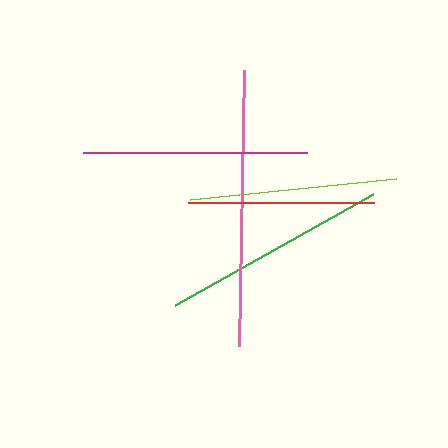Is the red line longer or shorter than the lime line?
The lime line is longer than the red line.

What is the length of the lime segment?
The lime segment is approximately 207 pixels long.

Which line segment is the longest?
The pink line is the longest at approximately 276 pixels.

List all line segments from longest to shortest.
From longest to shortest: pink, green, magenta, lime, red.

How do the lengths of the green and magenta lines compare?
The green and magenta lines are approximately the same length.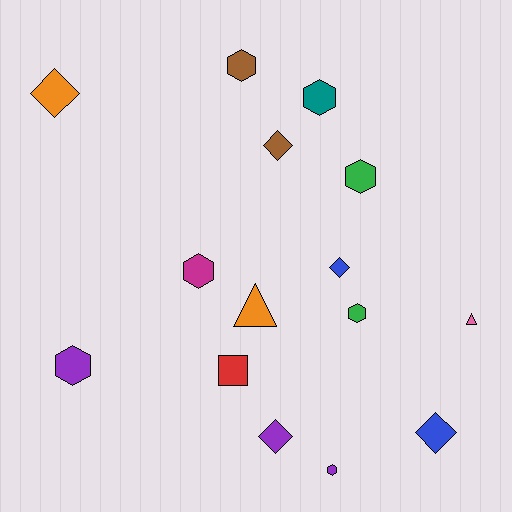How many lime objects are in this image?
There are no lime objects.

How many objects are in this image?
There are 15 objects.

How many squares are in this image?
There is 1 square.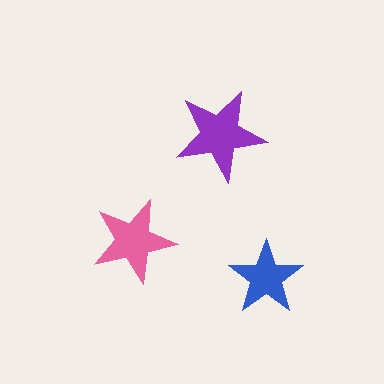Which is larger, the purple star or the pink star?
The purple one.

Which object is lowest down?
The blue star is bottommost.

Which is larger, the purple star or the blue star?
The purple one.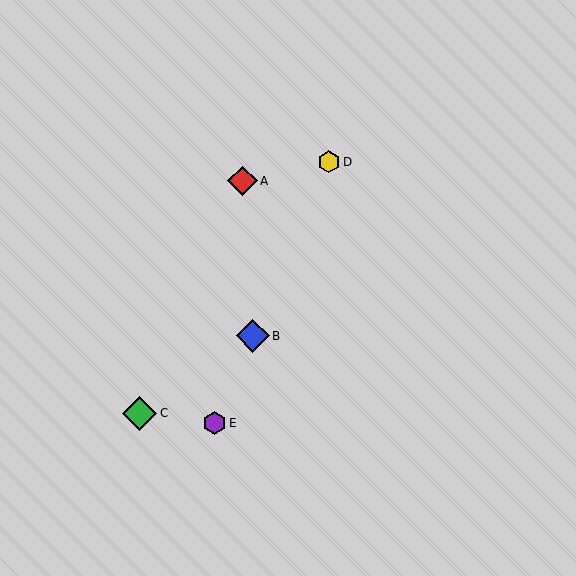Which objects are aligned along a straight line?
Objects B, D, E are aligned along a straight line.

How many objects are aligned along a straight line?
3 objects (B, D, E) are aligned along a straight line.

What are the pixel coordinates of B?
Object B is at (253, 336).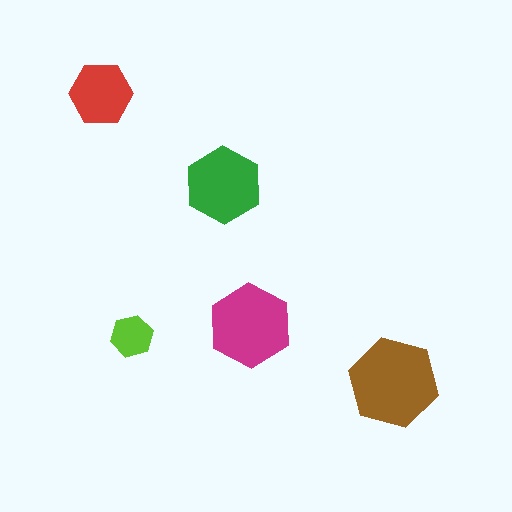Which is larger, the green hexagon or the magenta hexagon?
The magenta one.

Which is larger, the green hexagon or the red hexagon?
The green one.